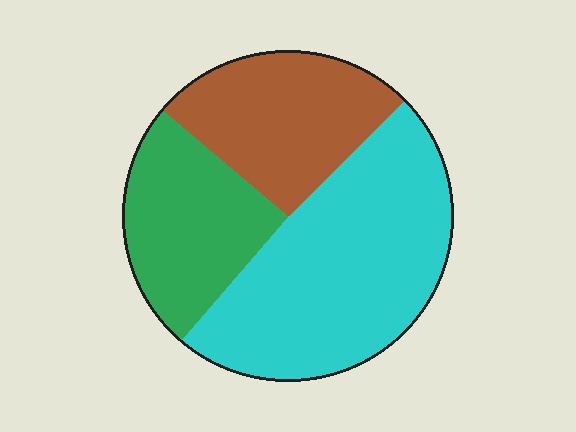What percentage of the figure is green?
Green takes up about one quarter (1/4) of the figure.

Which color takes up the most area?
Cyan, at roughly 50%.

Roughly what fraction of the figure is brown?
Brown takes up about one quarter (1/4) of the figure.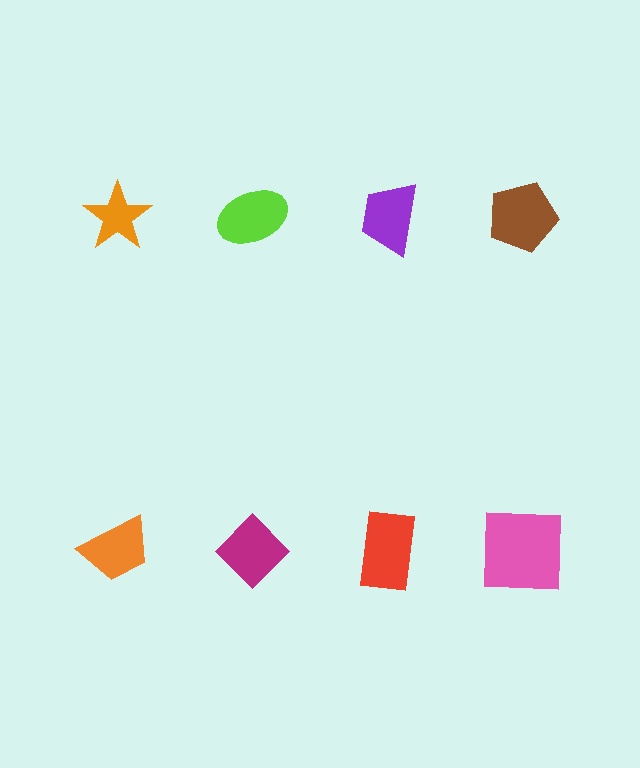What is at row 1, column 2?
A lime ellipse.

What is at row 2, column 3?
A red rectangle.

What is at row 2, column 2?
A magenta diamond.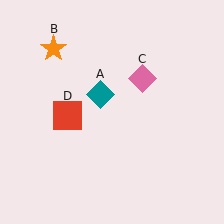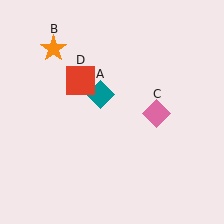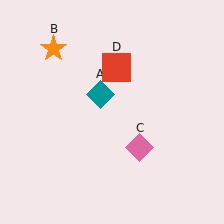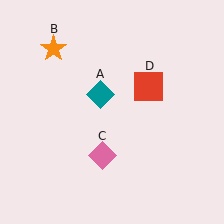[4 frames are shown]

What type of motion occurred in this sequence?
The pink diamond (object C), red square (object D) rotated clockwise around the center of the scene.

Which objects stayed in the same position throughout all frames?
Teal diamond (object A) and orange star (object B) remained stationary.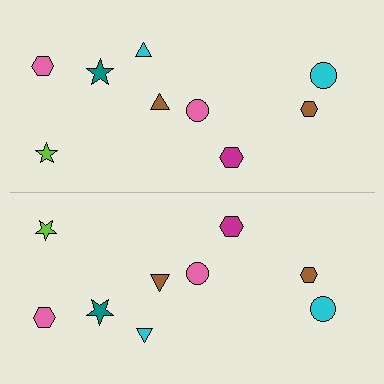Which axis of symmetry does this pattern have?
The pattern has a horizontal axis of symmetry running through the center of the image.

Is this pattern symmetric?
Yes, this pattern has bilateral (reflection) symmetry.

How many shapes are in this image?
There are 18 shapes in this image.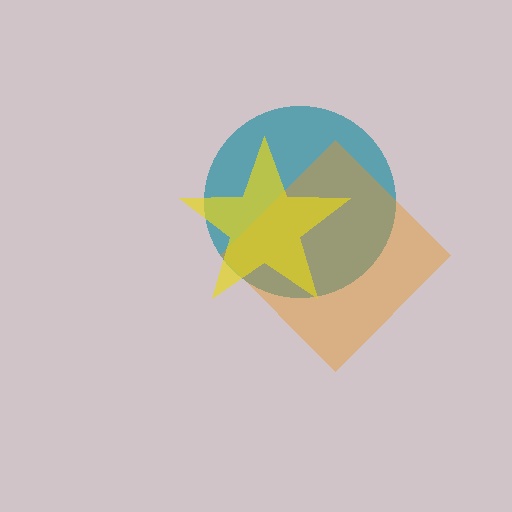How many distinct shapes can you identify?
There are 3 distinct shapes: a teal circle, an orange diamond, a yellow star.